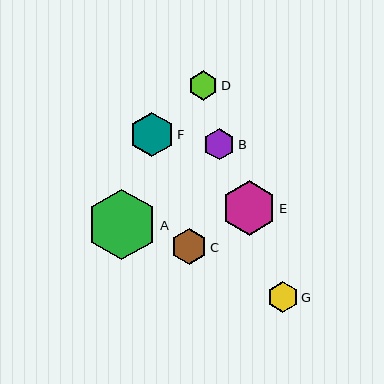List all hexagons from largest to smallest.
From largest to smallest: A, E, F, C, B, G, D.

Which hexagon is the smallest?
Hexagon D is the smallest with a size of approximately 29 pixels.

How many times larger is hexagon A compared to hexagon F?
Hexagon A is approximately 1.6 times the size of hexagon F.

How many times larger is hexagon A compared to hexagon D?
Hexagon A is approximately 2.4 times the size of hexagon D.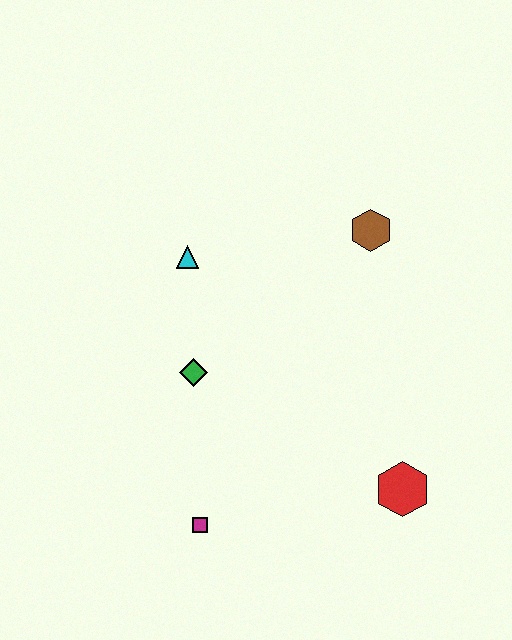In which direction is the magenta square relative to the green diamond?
The magenta square is below the green diamond.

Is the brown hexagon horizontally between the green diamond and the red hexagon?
Yes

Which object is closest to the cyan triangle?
The green diamond is closest to the cyan triangle.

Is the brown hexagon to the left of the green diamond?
No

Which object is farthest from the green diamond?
The red hexagon is farthest from the green diamond.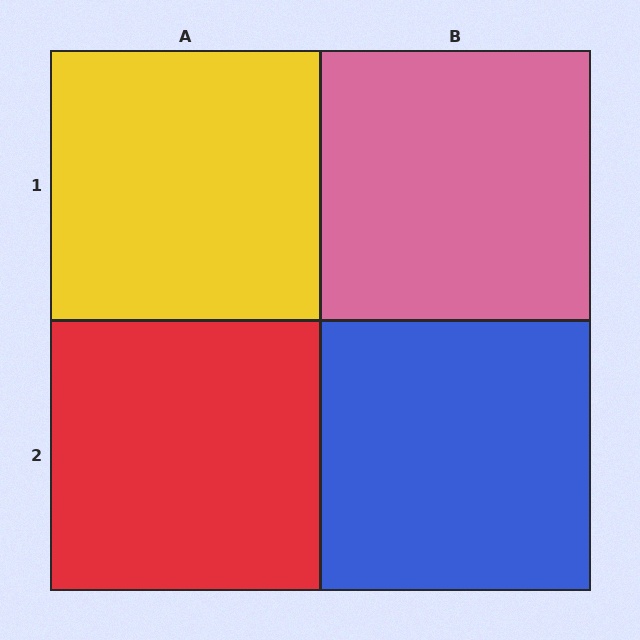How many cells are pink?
1 cell is pink.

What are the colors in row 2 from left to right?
Red, blue.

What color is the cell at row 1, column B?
Pink.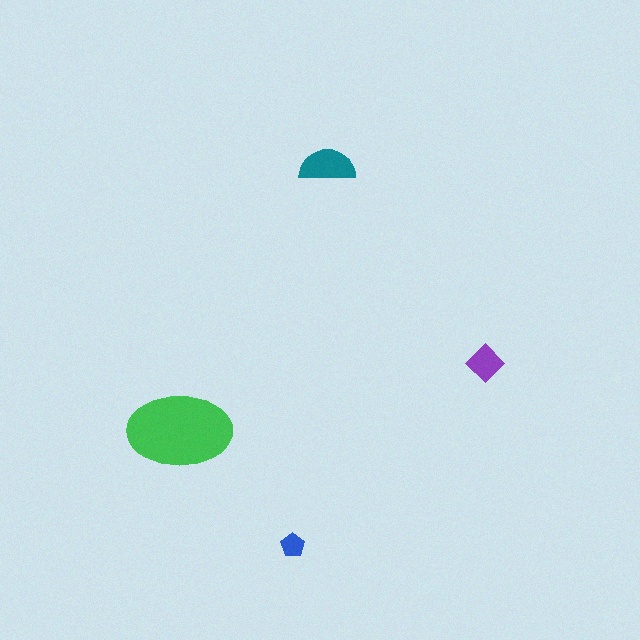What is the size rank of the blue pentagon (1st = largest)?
4th.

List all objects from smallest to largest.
The blue pentagon, the purple diamond, the teal semicircle, the green ellipse.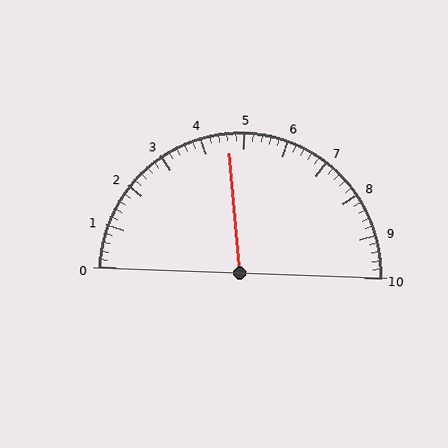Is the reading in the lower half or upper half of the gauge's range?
The reading is in the lower half of the range (0 to 10).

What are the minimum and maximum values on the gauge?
The gauge ranges from 0 to 10.